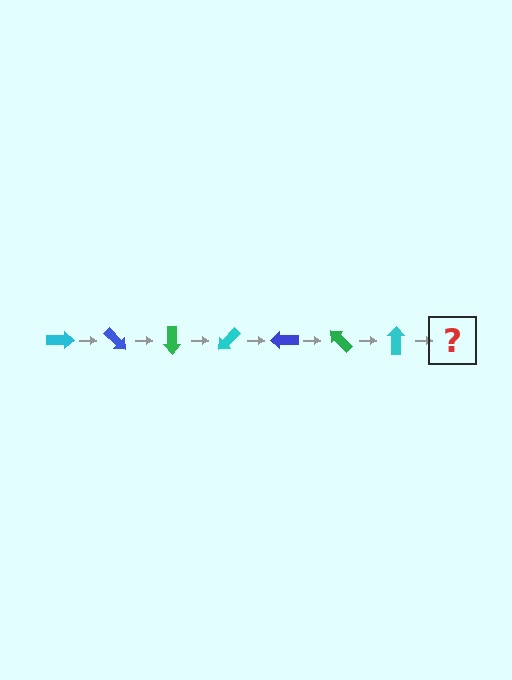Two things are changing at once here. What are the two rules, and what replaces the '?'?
The two rules are that it rotates 45 degrees each step and the color cycles through cyan, blue, and green. The '?' should be a blue arrow, rotated 315 degrees from the start.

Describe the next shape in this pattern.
It should be a blue arrow, rotated 315 degrees from the start.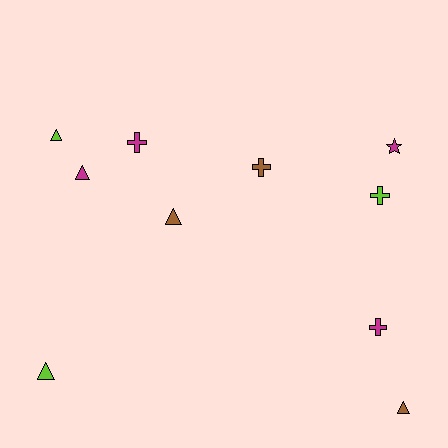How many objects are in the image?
There are 10 objects.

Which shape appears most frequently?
Triangle, with 5 objects.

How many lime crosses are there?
There is 1 lime cross.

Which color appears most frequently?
Magenta, with 4 objects.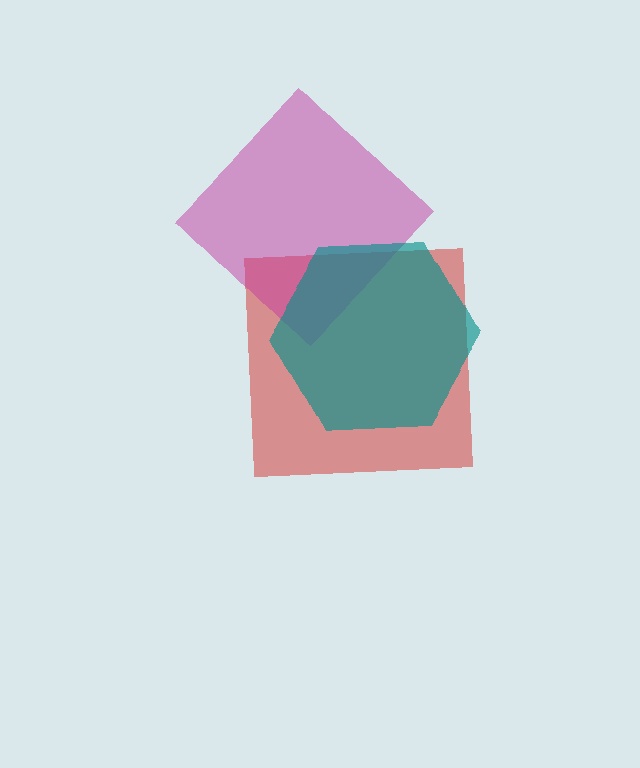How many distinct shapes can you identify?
There are 3 distinct shapes: a red square, a magenta diamond, a teal hexagon.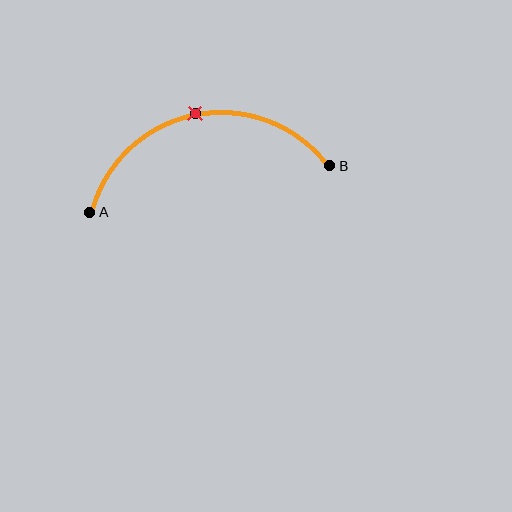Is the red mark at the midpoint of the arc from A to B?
Yes. The red mark lies on the arc at equal arc-length from both A and B — it is the arc midpoint.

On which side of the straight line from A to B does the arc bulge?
The arc bulges above the straight line connecting A and B.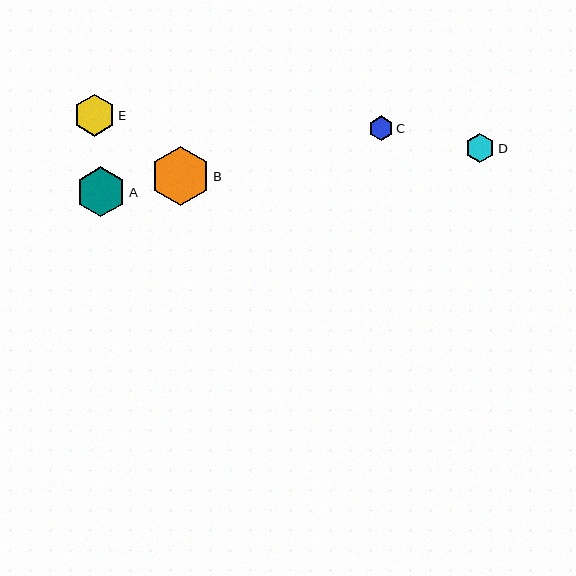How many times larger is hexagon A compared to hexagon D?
Hexagon A is approximately 1.7 times the size of hexagon D.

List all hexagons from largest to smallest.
From largest to smallest: B, A, E, D, C.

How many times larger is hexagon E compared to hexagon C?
Hexagon E is approximately 1.7 times the size of hexagon C.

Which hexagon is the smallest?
Hexagon C is the smallest with a size of approximately 24 pixels.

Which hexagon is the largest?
Hexagon B is the largest with a size of approximately 60 pixels.